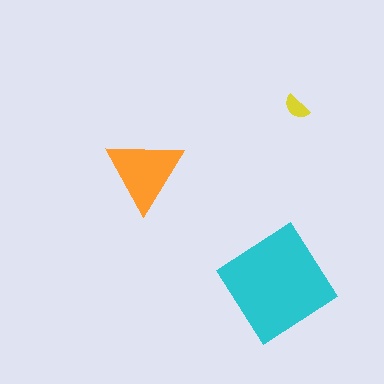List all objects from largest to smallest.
The cyan diamond, the orange triangle, the yellow semicircle.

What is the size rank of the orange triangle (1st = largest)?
2nd.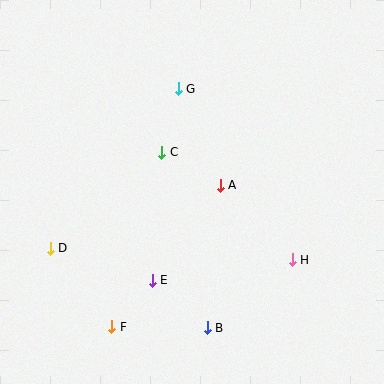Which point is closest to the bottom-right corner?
Point H is closest to the bottom-right corner.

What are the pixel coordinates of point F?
Point F is at (112, 327).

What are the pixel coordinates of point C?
Point C is at (162, 152).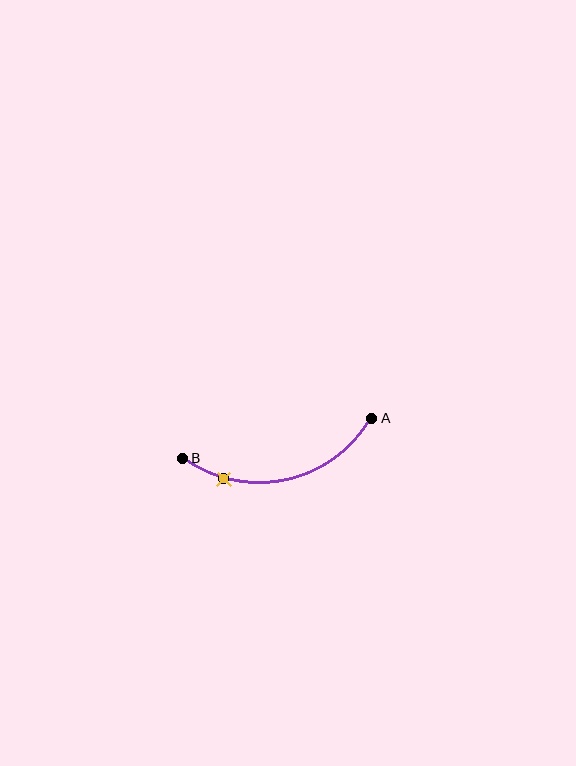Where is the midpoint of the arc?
The arc midpoint is the point on the curve farthest from the straight line joining A and B. It sits below that line.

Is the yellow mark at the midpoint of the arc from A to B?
No. The yellow mark lies on the arc but is closer to endpoint B. The arc midpoint would be at the point on the curve equidistant along the arc from both A and B.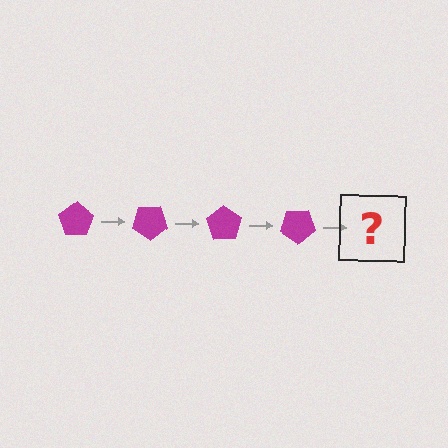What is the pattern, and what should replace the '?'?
The pattern is that the pentagon rotates 35 degrees each step. The '?' should be a magenta pentagon rotated 140 degrees.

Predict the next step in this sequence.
The next step is a magenta pentagon rotated 140 degrees.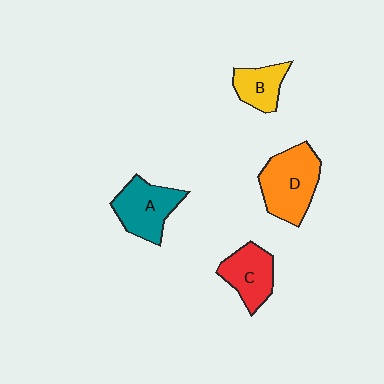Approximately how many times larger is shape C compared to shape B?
Approximately 1.3 times.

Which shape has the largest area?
Shape D (orange).